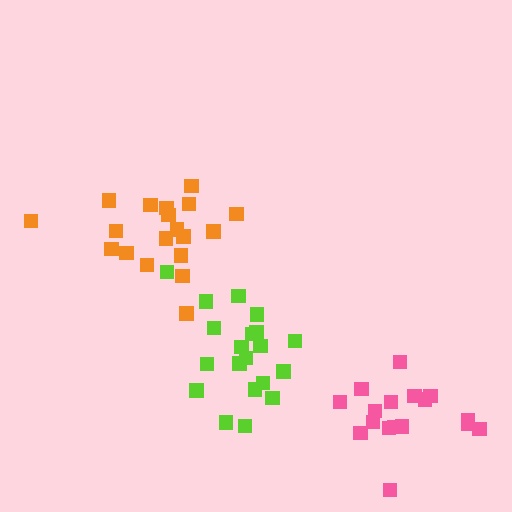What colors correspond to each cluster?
The clusters are colored: orange, lime, pink.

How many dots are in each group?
Group 1: 19 dots, Group 2: 20 dots, Group 3: 17 dots (56 total).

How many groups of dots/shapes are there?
There are 3 groups.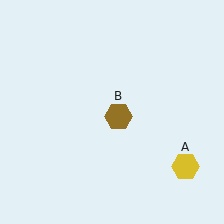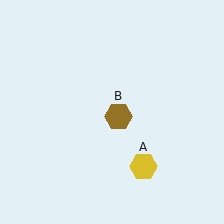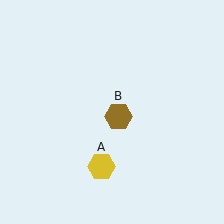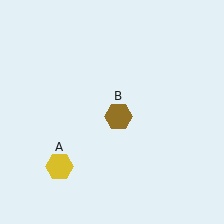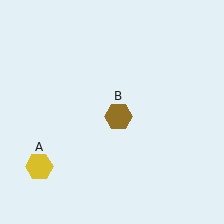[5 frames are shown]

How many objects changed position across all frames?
1 object changed position: yellow hexagon (object A).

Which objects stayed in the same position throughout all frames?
Brown hexagon (object B) remained stationary.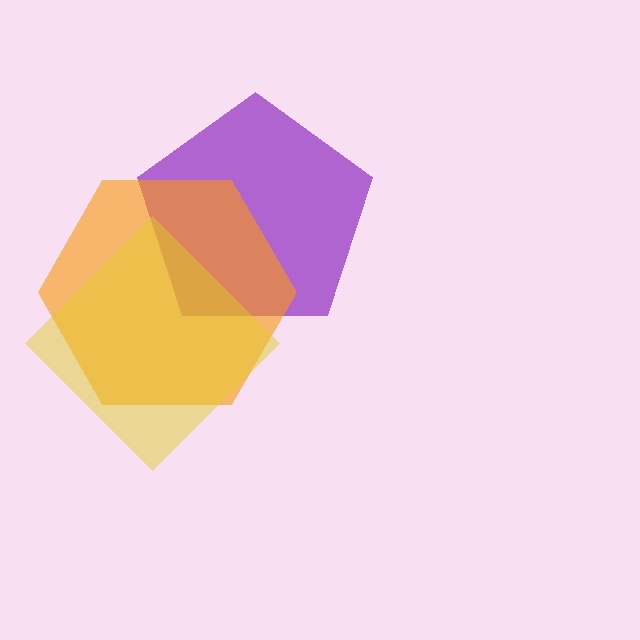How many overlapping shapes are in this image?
There are 3 overlapping shapes in the image.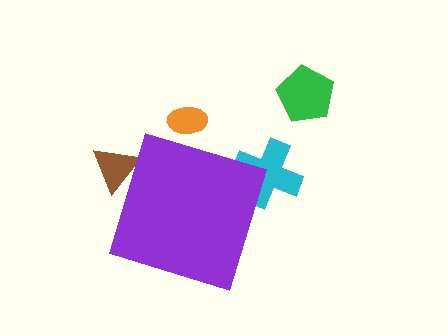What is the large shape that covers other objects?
A purple diamond.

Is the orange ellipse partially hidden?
Yes, the orange ellipse is partially hidden behind the purple diamond.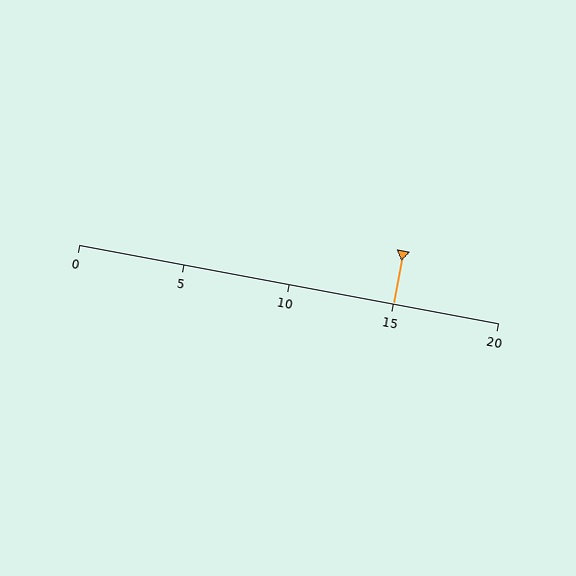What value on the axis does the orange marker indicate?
The marker indicates approximately 15.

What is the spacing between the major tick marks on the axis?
The major ticks are spaced 5 apart.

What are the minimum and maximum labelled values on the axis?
The axis runs from 0 to 20.